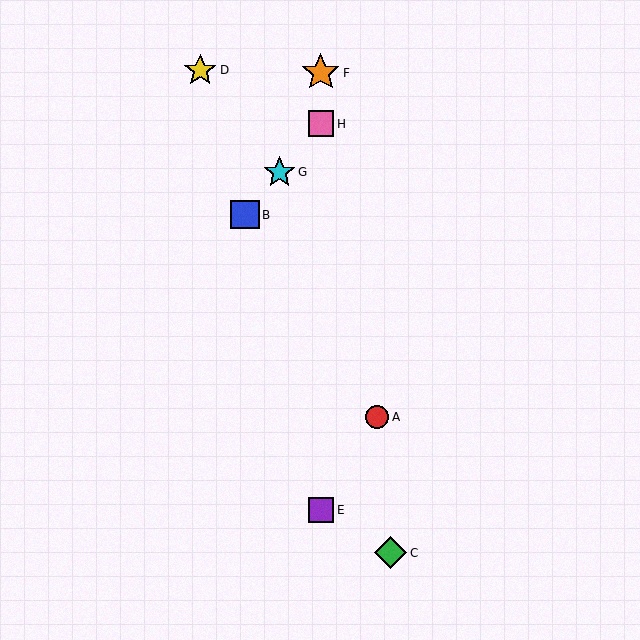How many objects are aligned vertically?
3 objects (E, F, H) are aligned vertically.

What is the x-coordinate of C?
Object C is at x≈390.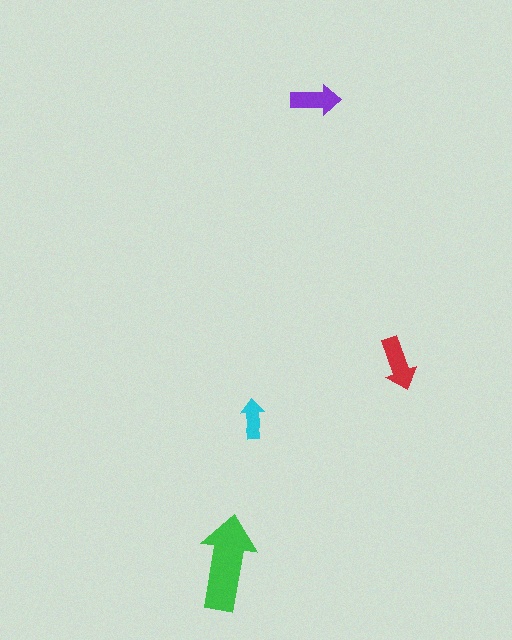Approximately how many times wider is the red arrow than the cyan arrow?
About 1.5 times wider.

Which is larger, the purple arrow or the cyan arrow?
The purple one.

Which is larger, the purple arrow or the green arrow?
The green one.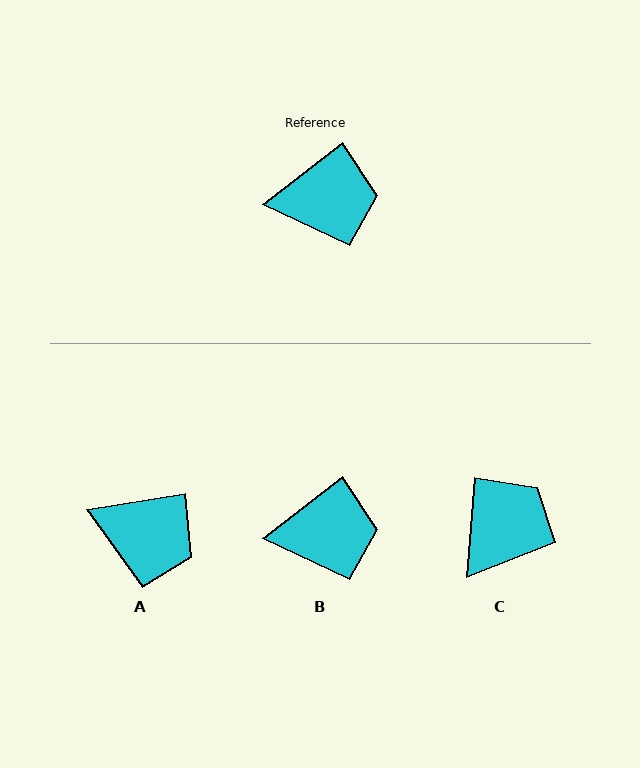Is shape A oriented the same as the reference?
No, it is off by about 29 degrees.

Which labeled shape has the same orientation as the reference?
B.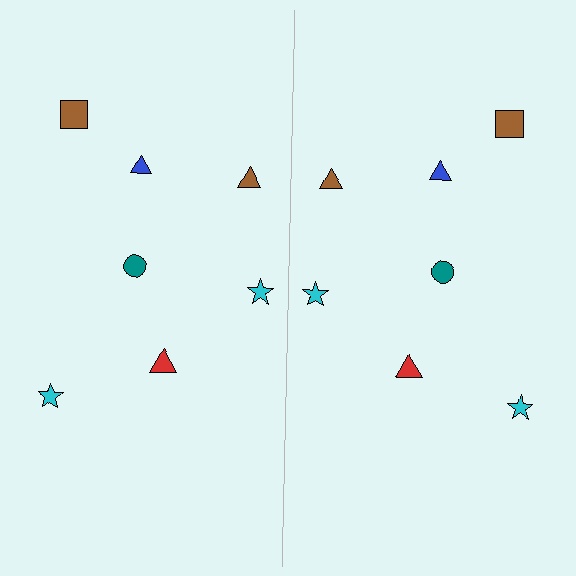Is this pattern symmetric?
Yes, this pattern has bilateral (reflection) symmetry.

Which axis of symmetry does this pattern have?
The pattern has a vertical axis of symmetry running through the center of the image.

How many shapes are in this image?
There are 14 shapes in this image.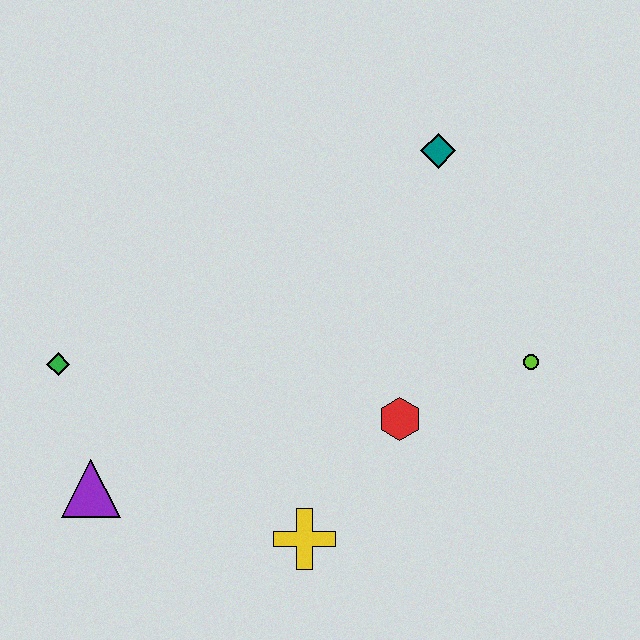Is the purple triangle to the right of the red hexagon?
No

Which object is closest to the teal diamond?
The lime circle is closest to the teal diamond.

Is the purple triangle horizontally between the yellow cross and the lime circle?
No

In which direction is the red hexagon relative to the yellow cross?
The red hexagon is above the yellow cross.